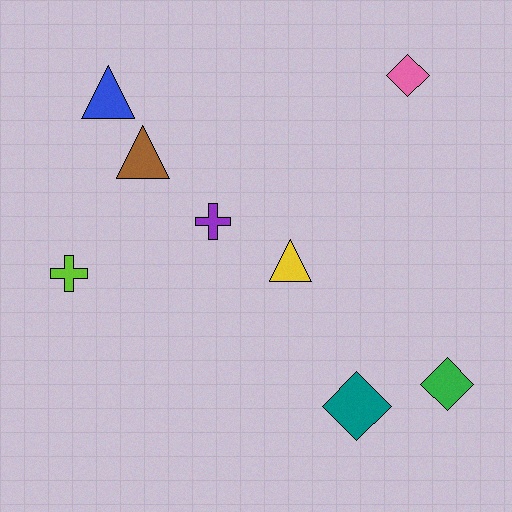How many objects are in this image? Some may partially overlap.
There are 8 objects.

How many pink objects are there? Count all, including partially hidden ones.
There is 1 pink object.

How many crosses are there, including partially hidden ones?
There are 2 crosses.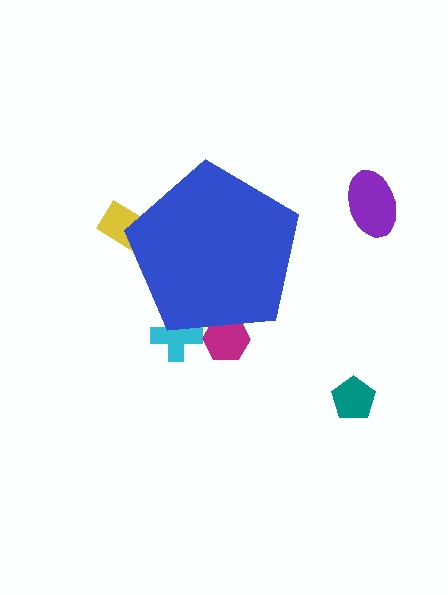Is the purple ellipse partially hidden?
No, the purple ellipse is fully visible.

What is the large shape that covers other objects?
A blue pentagon.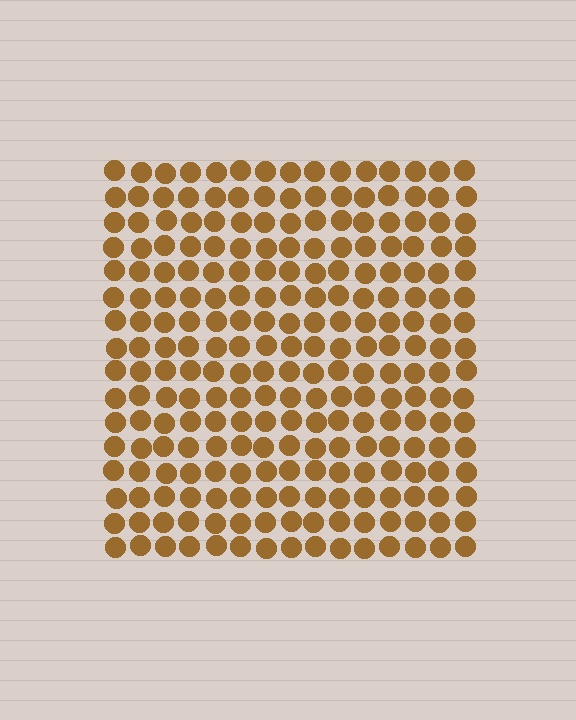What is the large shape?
The large shape is a square.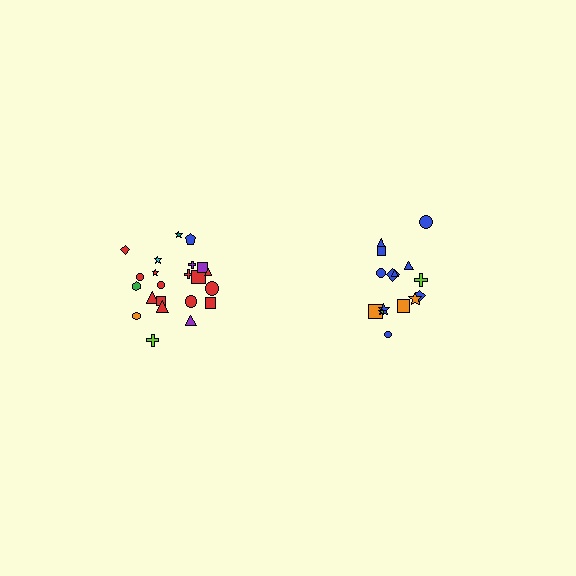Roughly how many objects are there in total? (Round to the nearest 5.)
Roughly 35 objects in total.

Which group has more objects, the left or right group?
The left group.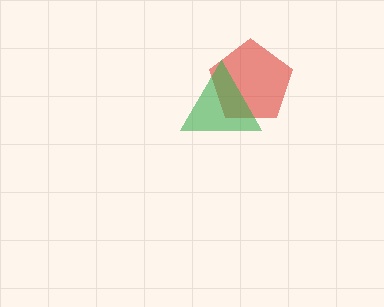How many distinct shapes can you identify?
There are 2 distinct shapes: a red pentagon, a green triangle.